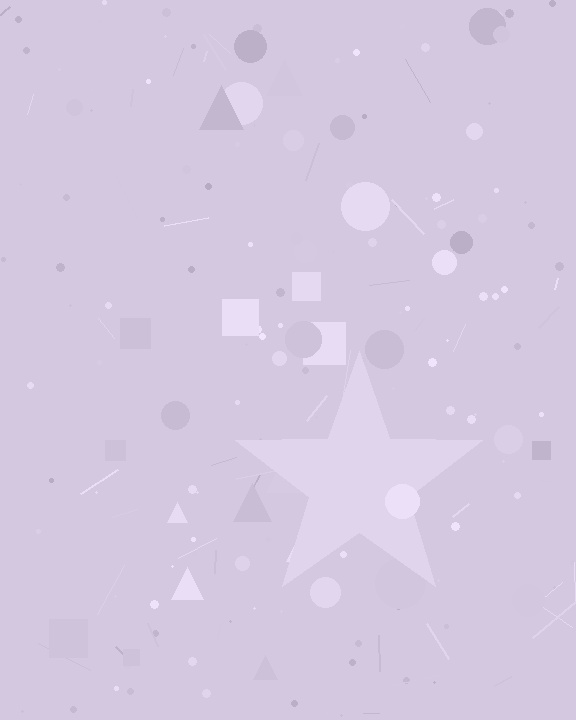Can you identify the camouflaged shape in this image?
The camouflaged shape is a star.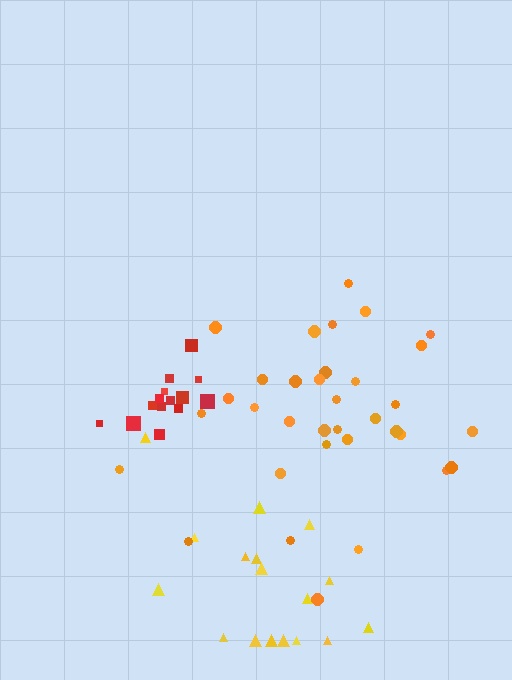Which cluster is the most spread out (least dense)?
Yellow.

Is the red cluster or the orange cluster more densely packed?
Red.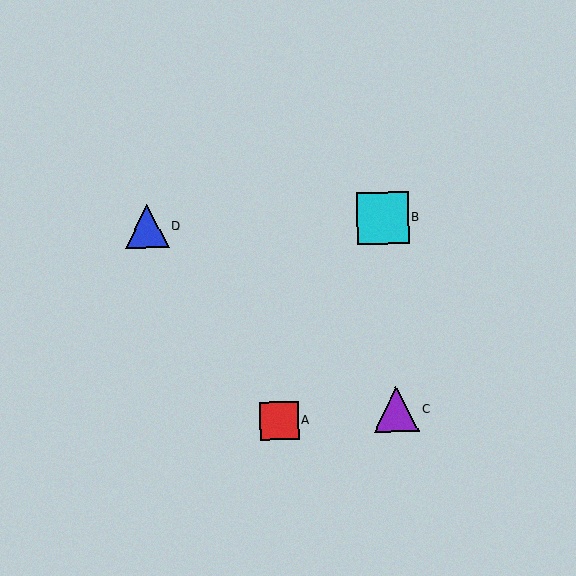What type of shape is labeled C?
Shape C is a purple triangle.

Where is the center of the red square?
The center of the red square is at (279, 421).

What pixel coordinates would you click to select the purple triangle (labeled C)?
Click at (396, 409) to select the purple triangle C.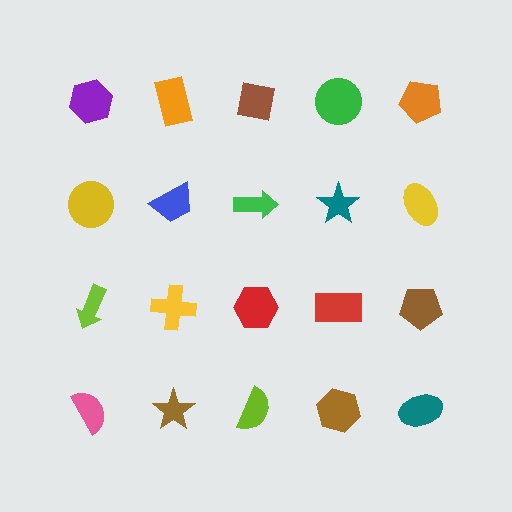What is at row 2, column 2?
A blue trapezoid.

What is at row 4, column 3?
A lime semicircle.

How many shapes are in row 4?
5 shapes.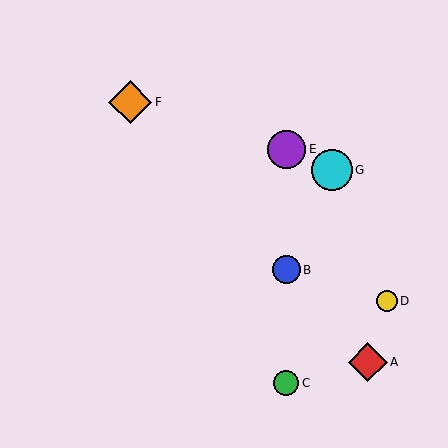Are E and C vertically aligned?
Yes, both are at x≈286.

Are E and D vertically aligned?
No, E is at x≈286 and D is at x≈387.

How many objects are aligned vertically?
3 objects (B, C, E) are aligned vertically.